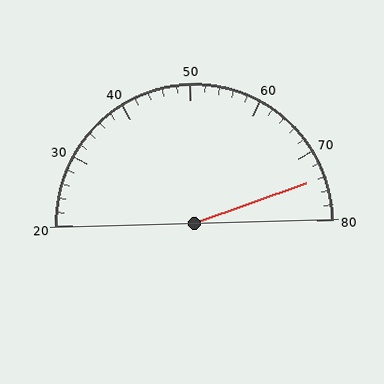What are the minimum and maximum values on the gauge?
The gauge ranges from 20 to 80.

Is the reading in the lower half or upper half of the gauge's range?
The reading is in the upper half of the range (20 to 80).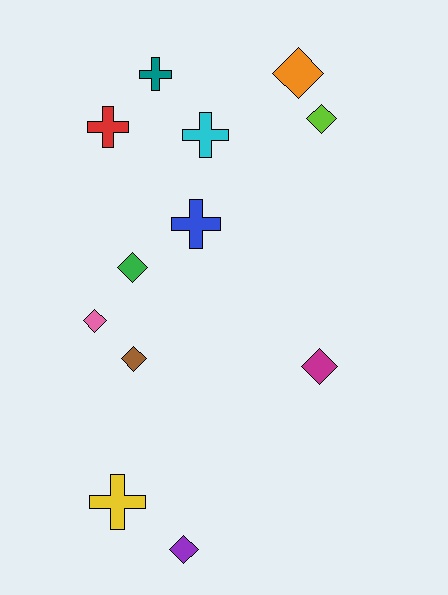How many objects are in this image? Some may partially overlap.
There are 12 objects.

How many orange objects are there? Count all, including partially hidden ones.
There is 1 orange object.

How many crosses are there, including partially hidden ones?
There are 5 crosses.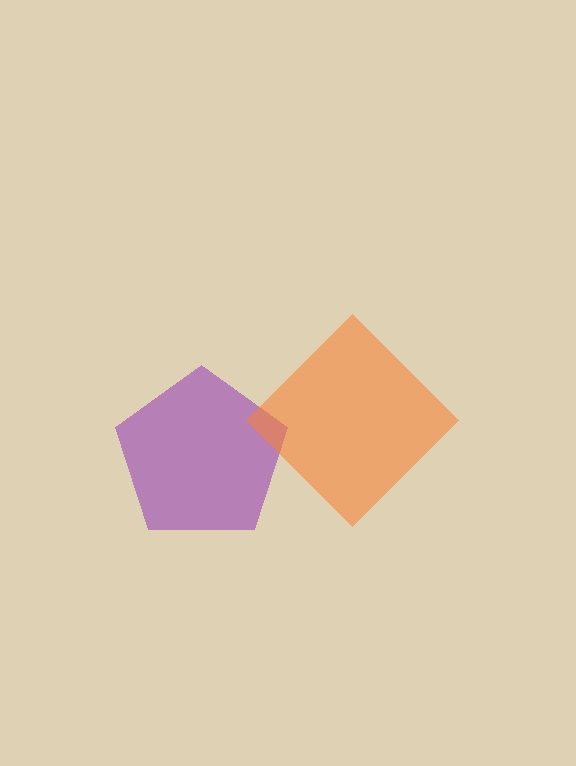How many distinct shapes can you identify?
There are 2 distinct shapes: a purple pentagon, an orange diamond.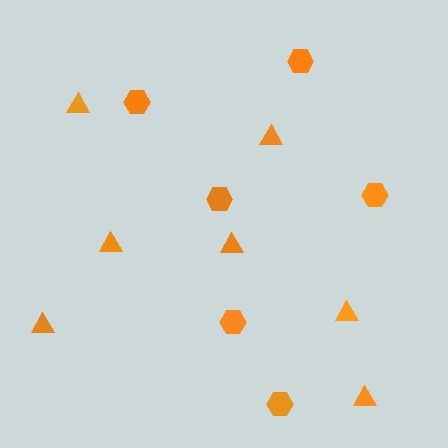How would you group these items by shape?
There are 2 groups: one group of hexagons (6) and one group of triangles (7).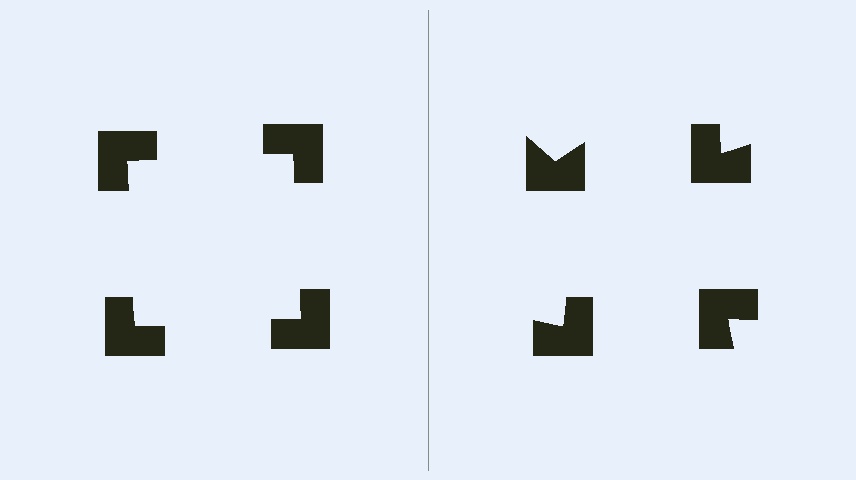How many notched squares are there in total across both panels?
8 — 4 on each side.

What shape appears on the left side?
An illusory square.